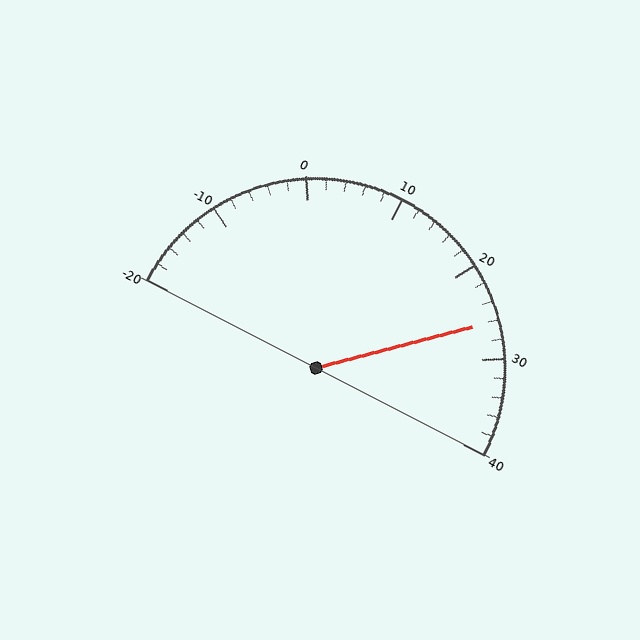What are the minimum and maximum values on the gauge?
The gauge ranges from -20 to 40.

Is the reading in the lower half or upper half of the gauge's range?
The reading is in the upper half of the range (-20 to 40).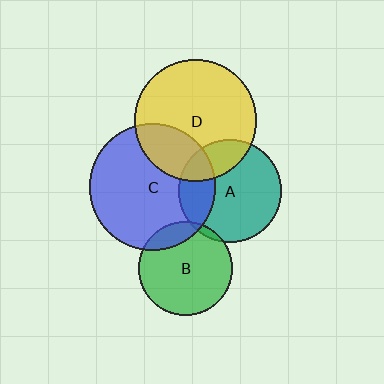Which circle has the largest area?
Circle C (blue).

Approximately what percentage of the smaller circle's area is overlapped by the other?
Approximately 25%.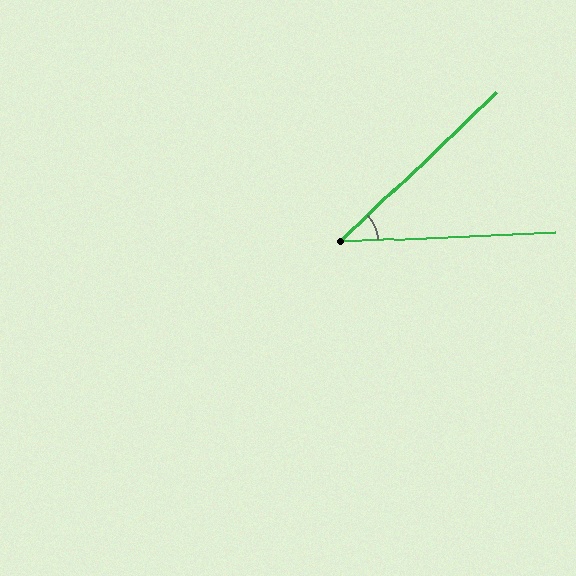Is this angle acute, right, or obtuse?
It is acute.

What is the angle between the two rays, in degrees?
Approximately 41 degrees.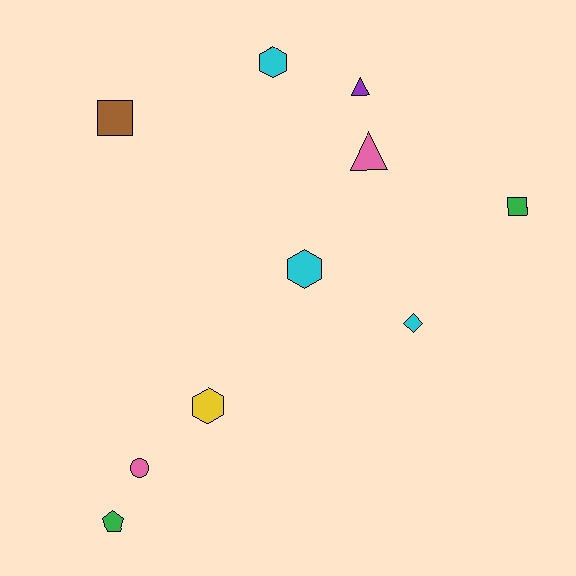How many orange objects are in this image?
There are no orange objects.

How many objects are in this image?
There are 10 objects.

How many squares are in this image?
There are 2 squares.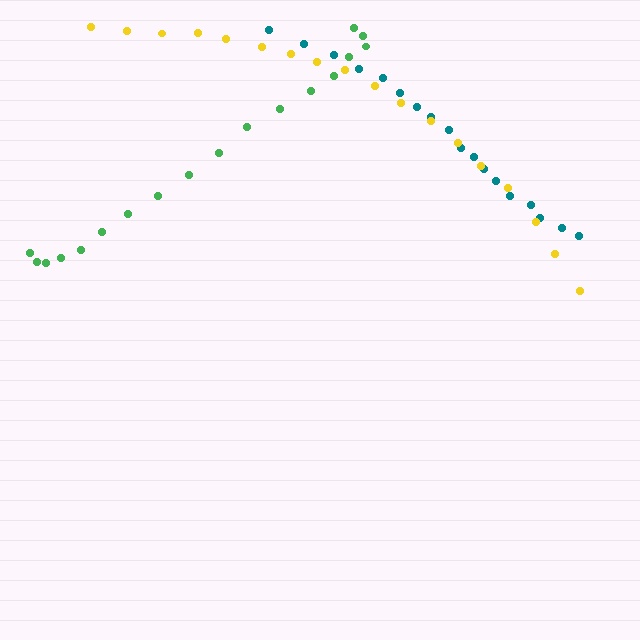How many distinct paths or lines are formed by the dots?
There are 3 distinct paths.